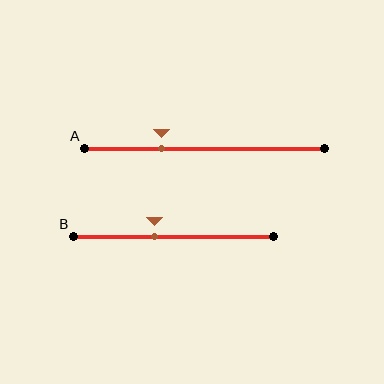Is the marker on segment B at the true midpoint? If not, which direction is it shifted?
No, the marker on segment B is shifted to the left by about 10% of the segment length.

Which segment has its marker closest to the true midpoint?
Segment B has its marker closest to the true midpoint.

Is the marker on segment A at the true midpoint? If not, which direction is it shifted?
No, the marker on segment A is shifted to the left by about 18% of the segment length.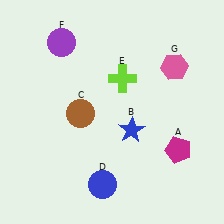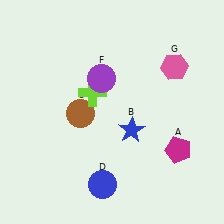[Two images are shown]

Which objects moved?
The objects that moved are: the lime cross (E), the purple circle (F).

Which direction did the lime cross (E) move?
The lime cross (E) moved left.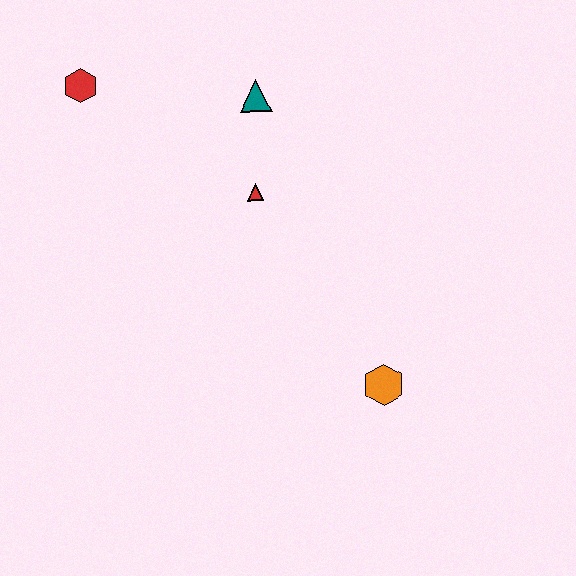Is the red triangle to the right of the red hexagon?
Yes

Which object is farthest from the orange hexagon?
The red hexagon is farthest from the orange hexagon.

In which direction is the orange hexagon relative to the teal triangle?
The orange hexagon is below the teal triangle.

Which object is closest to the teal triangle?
The red triangle is closest to the teal triangle.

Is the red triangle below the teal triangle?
Yes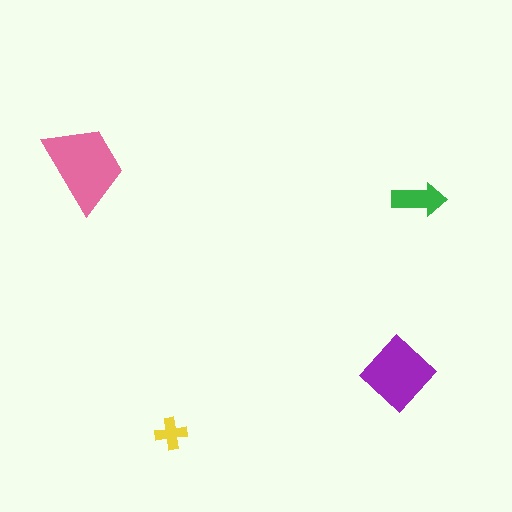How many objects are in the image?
There are 4 objects in the image.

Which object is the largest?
The pink trapezoid.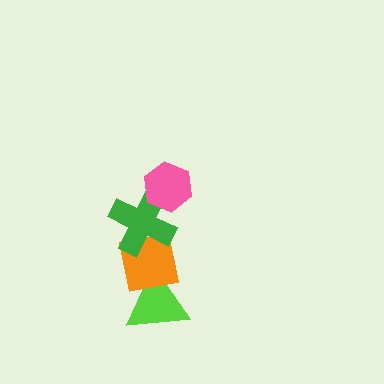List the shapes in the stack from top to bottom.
From top to bottom: the pink hexagon, the green cross, the orange square, the lime triangle.